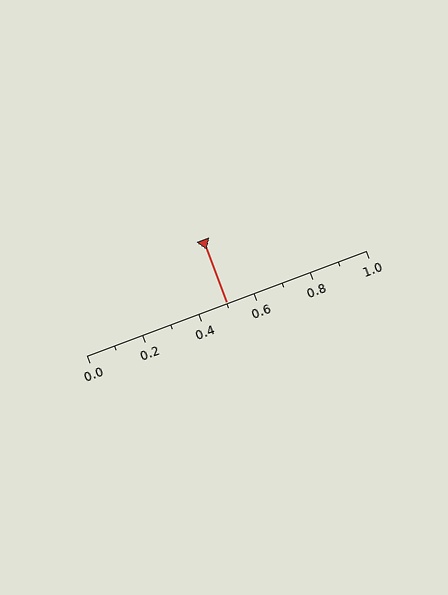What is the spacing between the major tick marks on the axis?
The major ticks are spaced 0.2 apart.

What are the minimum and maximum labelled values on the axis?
The axis runs from 0.0 to 1.0.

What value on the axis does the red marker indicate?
The marker indicates approximately 0.5.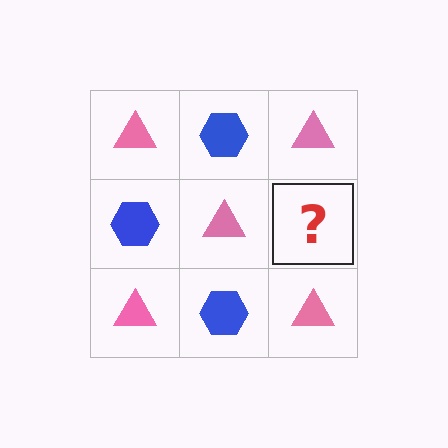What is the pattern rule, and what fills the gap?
The rule is that it alternates pink triangle and blue hexagon in a checkerboard pattern. The gap should be filled with a blue hexagon.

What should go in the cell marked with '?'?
The missing cell should contain a blue hexagon.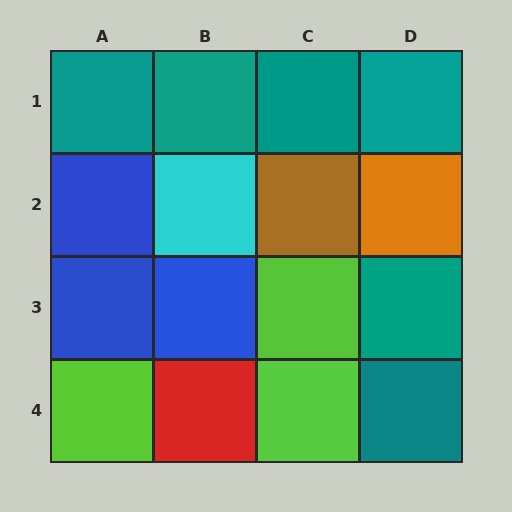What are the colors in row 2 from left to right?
Blue, cyan, brown, orange.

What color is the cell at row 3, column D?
Teal.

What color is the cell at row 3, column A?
Blue.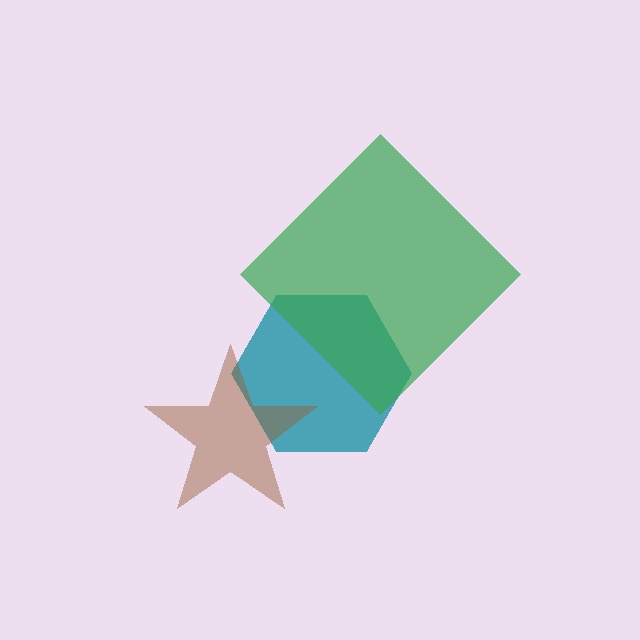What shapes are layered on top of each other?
The layered shapes are: a teal hexagon, a brown star, a green diamond.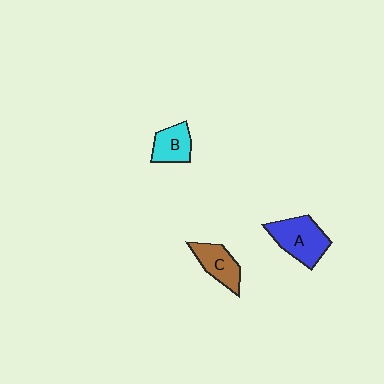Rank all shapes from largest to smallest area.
From largest to smallest: A (blue), C (brown), B (cyan).